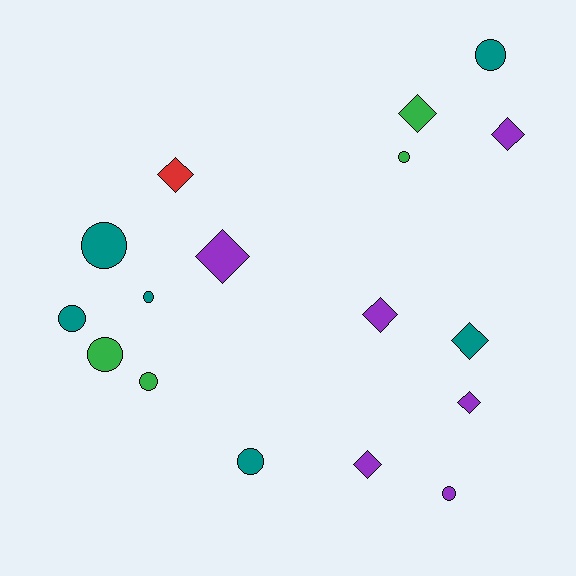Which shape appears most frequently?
Circle, with 9 objects.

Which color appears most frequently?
Purple, with 6 objects.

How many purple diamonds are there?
There are 5 purple diamonds.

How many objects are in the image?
There are 17 objects.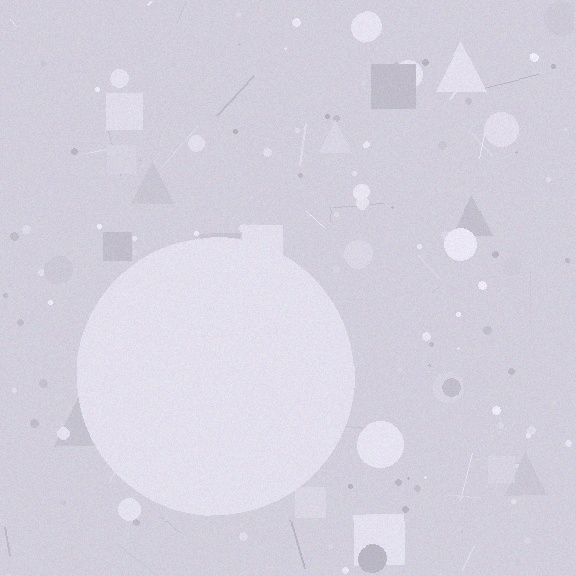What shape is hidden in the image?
A circle is hidden in the image.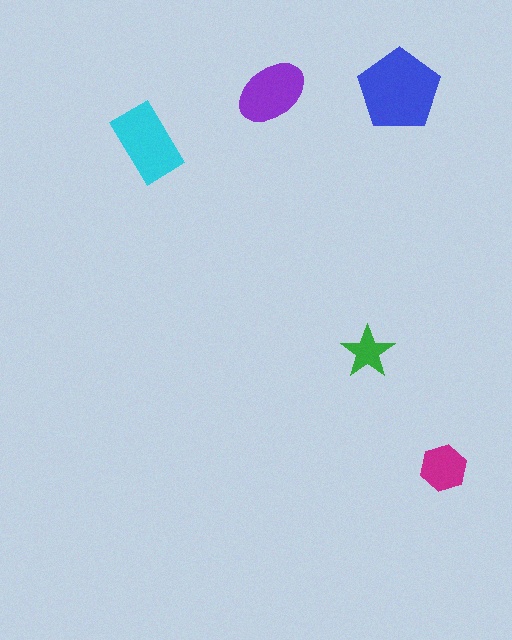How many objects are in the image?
There are 5 objects in the image.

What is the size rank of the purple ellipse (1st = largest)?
3rd.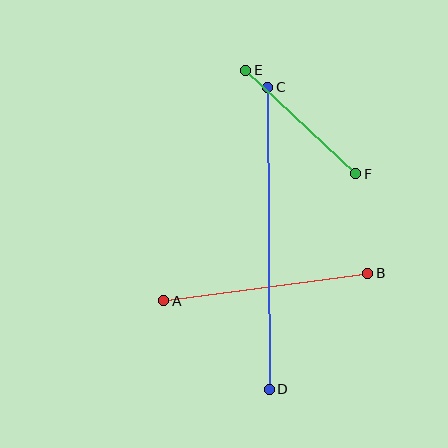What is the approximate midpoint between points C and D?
The midpoint is at approximately (268, 238) pixels.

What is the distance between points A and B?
The distance is approximately 206 pixels.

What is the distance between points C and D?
The distance is approximately 302 pixels.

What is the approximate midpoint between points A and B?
The midpoint is at approximately (266, 287) pixels.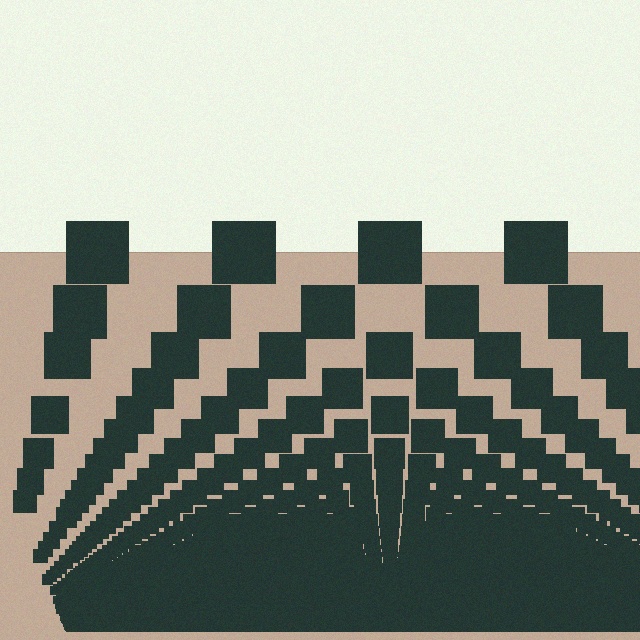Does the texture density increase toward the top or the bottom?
Density increases toward the bottom.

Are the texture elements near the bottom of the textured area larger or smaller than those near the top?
Smaller. The gradient is inverted — elements near the bottom are smaller and denser.